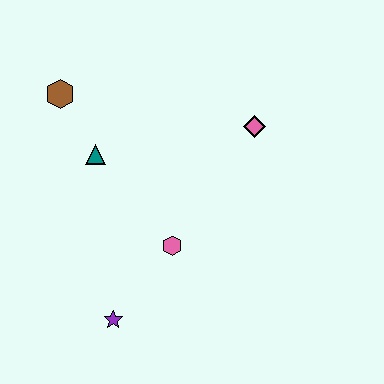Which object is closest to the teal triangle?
The brown hexagon is closest to the teal triangle.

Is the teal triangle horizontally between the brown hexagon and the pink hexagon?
Yes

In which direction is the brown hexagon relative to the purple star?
The brown hexagon is above the purple star.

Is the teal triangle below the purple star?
No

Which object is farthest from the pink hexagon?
The brown hexagon is farthest from the pink hexagon.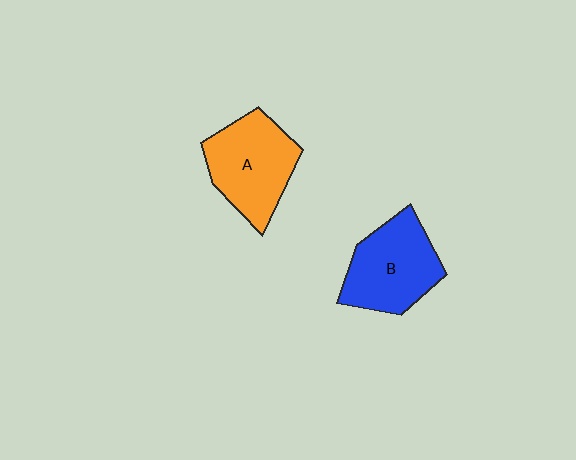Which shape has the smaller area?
Shape B (blue).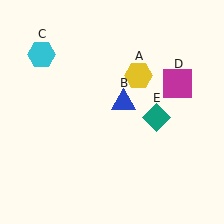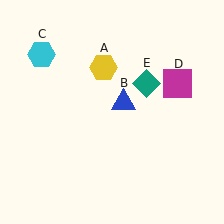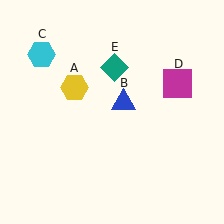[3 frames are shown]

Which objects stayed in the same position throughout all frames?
Blue triangle (object B) and cyan hexagon (object C) and magenta square (object D) remained stationary.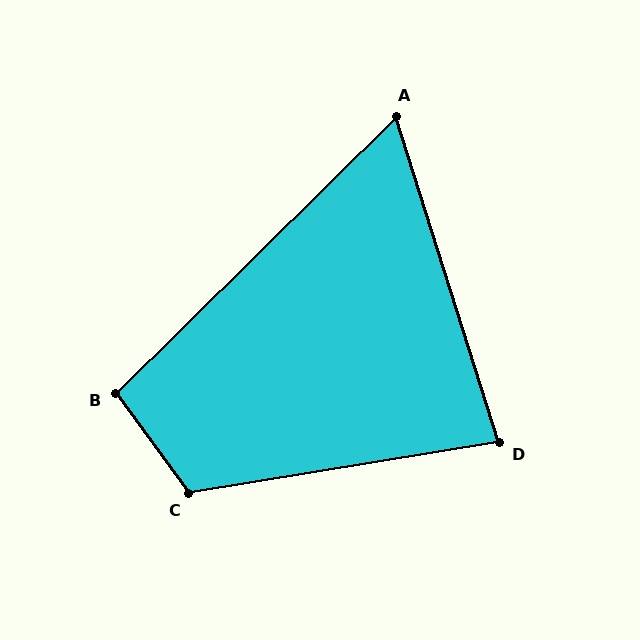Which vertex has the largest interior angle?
C, at approximately 117 degrees.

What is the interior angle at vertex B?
Approximately 98 degrees (obtuse).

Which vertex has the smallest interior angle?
A, at approximately 63 degrees.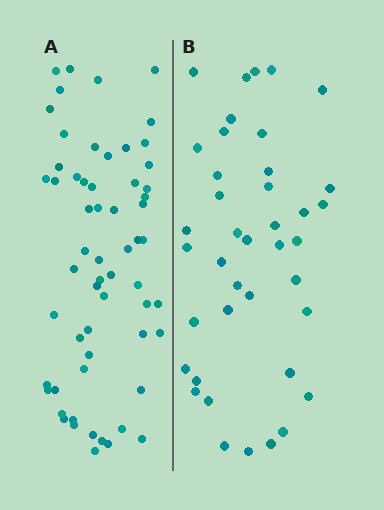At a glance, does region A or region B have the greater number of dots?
Region A (the left region) has more dots.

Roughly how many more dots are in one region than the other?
Region A has approximately 20 more dots than region B.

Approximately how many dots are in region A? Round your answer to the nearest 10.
About 60 dots.